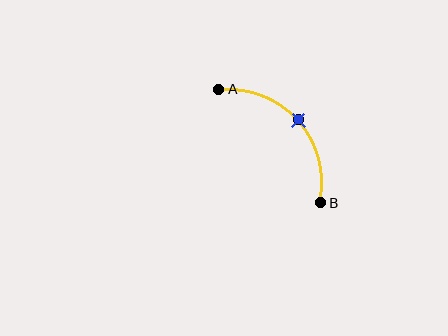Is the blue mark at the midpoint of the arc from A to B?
Yes. The blue mark lies on the arc at equal arc-length from both A and B — it is the arc midpoint.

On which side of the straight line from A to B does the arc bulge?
The arc bulges above and to the right of the straight line connecting A and B.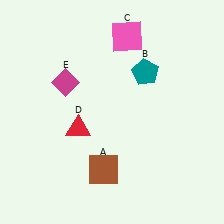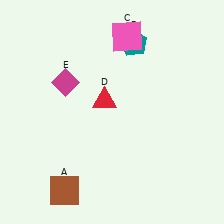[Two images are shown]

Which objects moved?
The objects that moved are: the brown square (A), the teal pentagon (B), the red triangle (D).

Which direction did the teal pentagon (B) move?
The teal pentagon (B) moved up.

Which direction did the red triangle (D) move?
The red triangle (D) moved up.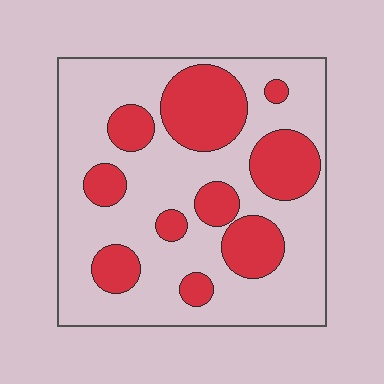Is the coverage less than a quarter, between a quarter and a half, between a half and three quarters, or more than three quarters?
Between a quarter and a half.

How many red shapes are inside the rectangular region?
10.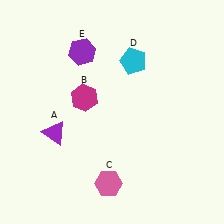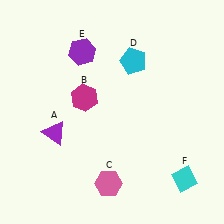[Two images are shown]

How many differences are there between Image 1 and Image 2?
There is 1 difference between the two images.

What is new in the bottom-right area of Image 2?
A cyan diamond (F) was added in the bottom-right area of Image 2.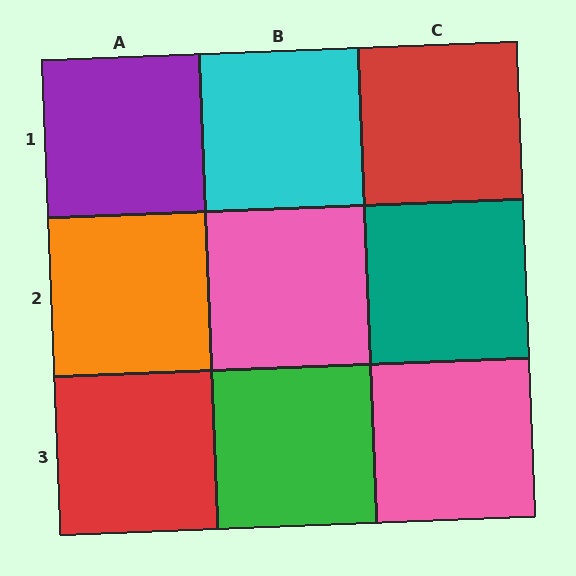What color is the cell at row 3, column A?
Red.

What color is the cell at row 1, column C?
Red.